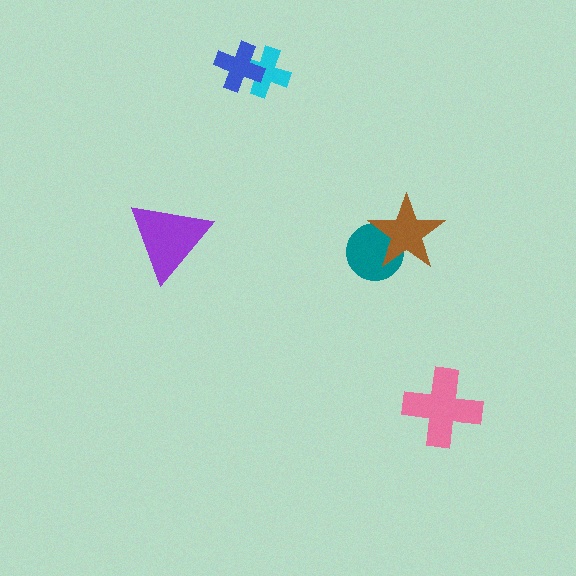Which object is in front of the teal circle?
The brown star is in front of the teal circle.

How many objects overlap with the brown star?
1 object overlaps with the brown star.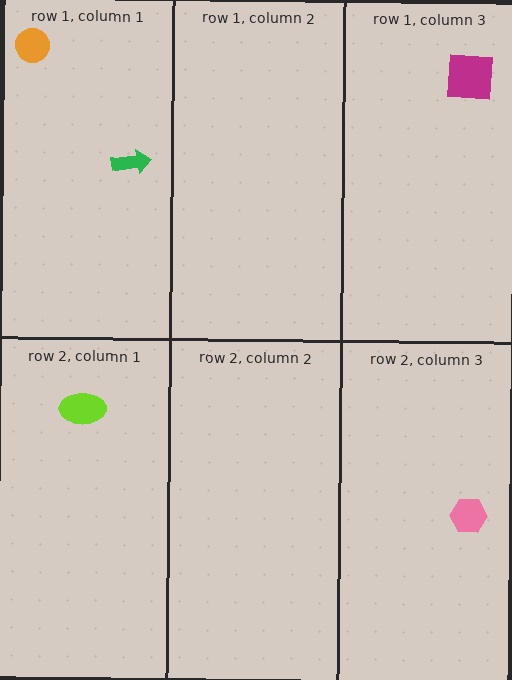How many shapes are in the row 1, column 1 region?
2.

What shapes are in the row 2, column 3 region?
The pink hexagon.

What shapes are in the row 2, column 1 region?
The lime ellipse.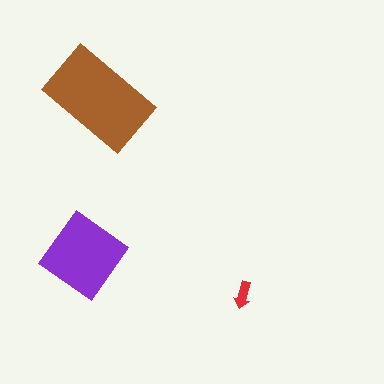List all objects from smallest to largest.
The red arrow, the purple diamond, the brown rectangle.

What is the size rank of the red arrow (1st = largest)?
3rd.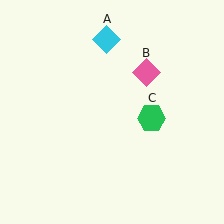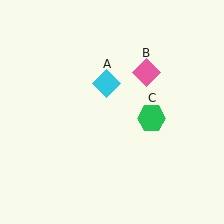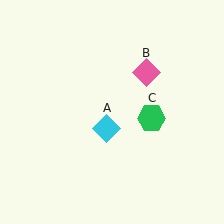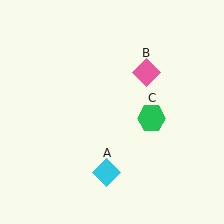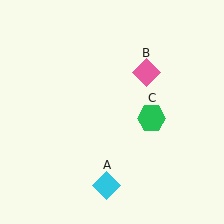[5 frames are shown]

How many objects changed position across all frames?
1 object changed position: cyan diamond (object A).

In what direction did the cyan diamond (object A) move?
The cyan diamond (object A) moved down.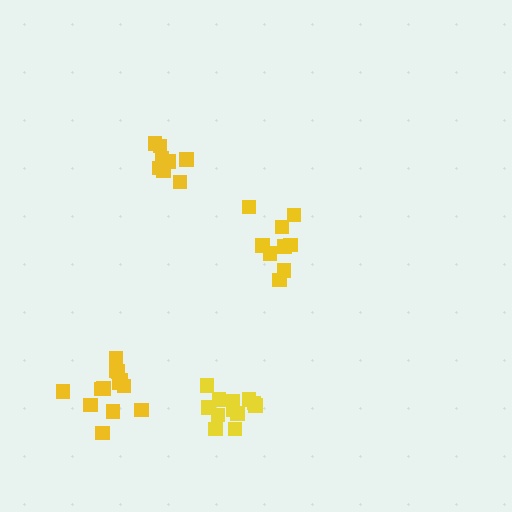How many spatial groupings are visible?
There are 4 spatial groupings.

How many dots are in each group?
Group 1: 13 dots, Group 2: 9 dots, Group 3: 8 dots, Group 4: 12 dots (42 total).